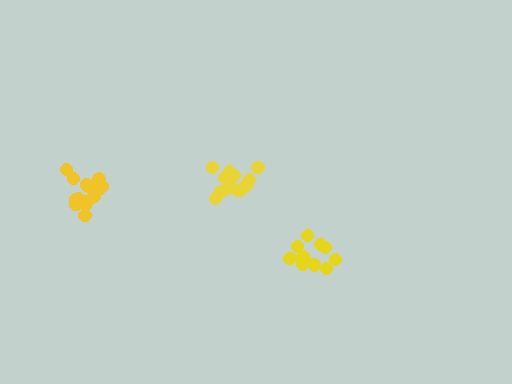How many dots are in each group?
Group 1: 16 dots, Group 2: 13 dots, Group 3: 13 dots (42 total).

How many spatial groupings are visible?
There are 3 spatial groupings.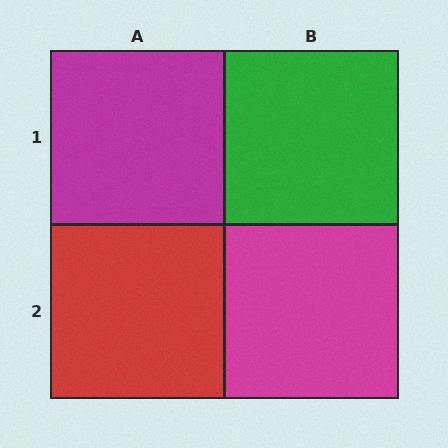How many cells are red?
1 cell is red.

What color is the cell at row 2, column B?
Magenta.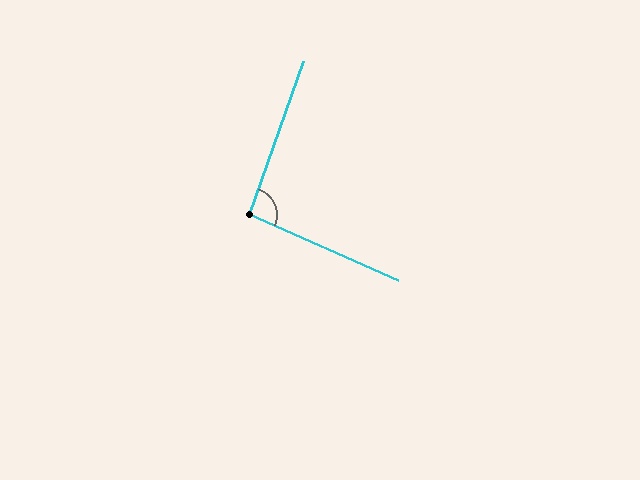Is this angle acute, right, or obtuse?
It is approximately a right angle.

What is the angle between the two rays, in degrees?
Approximately 95 degrees.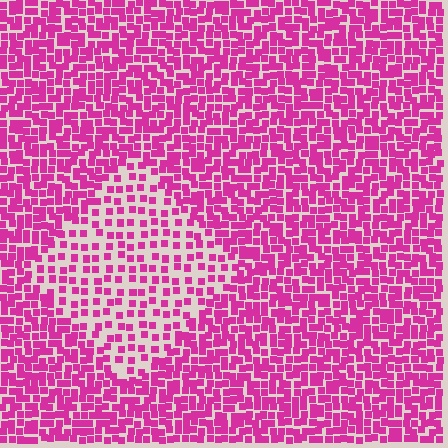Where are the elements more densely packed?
The elements are more densely packed outside the diamond boundary.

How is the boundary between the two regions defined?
The boundary is defined by a change in element density (approximately 2.1x ratio). All elements are the same color, size, and shape.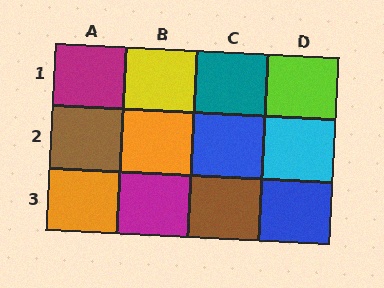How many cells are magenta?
2 cells are magenta.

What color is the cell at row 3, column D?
Blue.